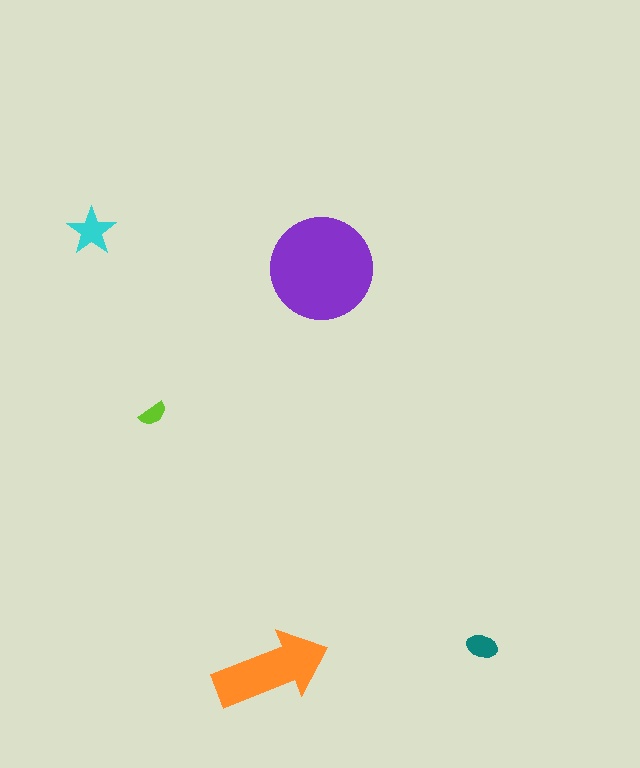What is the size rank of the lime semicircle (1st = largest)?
5th.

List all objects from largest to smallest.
The purple circle, the orange arrow, the cyan star, the teal ellipse, the lime semicircle.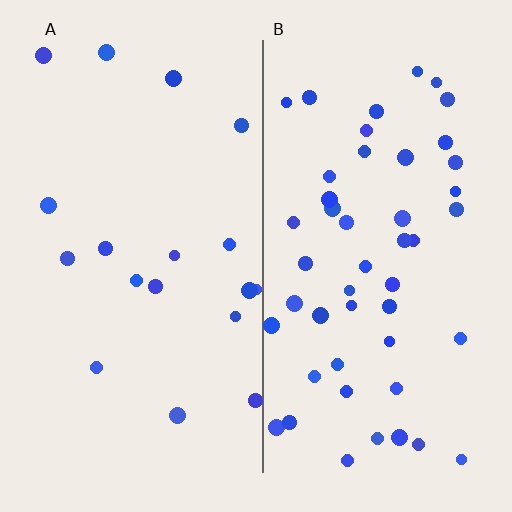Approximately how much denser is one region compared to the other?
Approximately 2.7× — region B over region A.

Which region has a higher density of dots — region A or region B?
B (the right).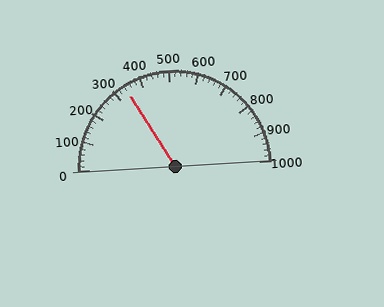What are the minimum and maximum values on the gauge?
The gauge ranges from 0 to 1000.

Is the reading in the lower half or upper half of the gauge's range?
The reading is in the lower half of the range (0 to 1000).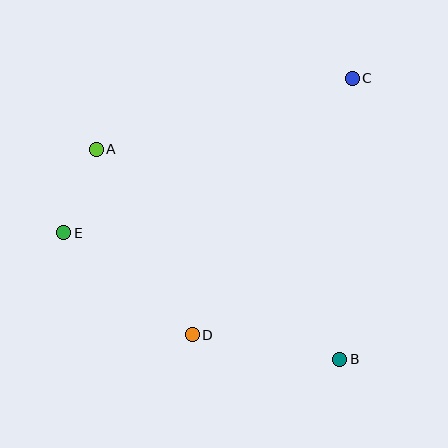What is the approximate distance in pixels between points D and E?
The distance between D and E is approximately 164 pixels.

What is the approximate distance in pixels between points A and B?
The distance between A and B is approximately 322 pixels.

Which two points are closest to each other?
Points A and E are closest to each other.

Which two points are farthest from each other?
Points C and E are farthest from each other.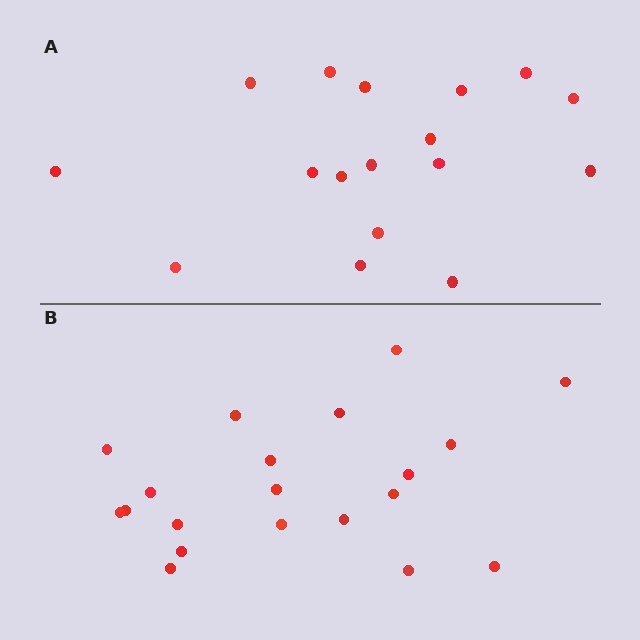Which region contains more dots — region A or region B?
Region B (the bottom region) has more dots.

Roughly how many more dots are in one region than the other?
Region B has just a few more — roughly 2 or 3 more dots than region A.